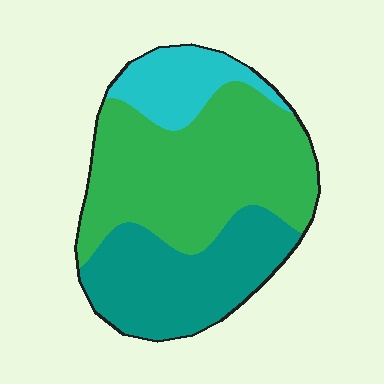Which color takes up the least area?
Cyan, at roughly 15%.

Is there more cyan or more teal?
Teal.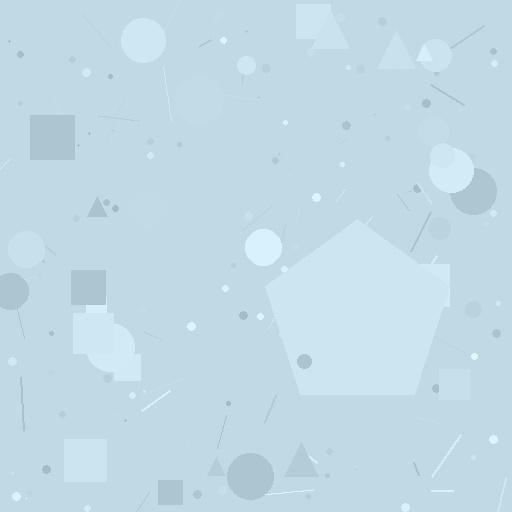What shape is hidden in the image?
A pentagon is hidden in the image.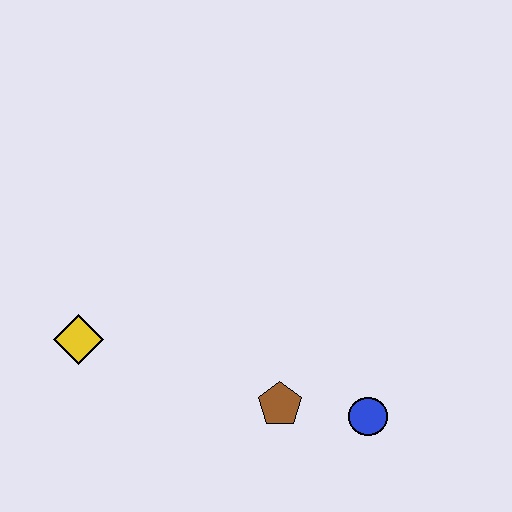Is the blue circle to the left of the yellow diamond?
No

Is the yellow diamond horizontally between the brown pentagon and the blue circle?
No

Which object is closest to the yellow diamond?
The brown pentagon is closest to the yellow diamond.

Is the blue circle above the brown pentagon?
No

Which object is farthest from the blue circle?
The yellow diamond is farthest from the blue circle.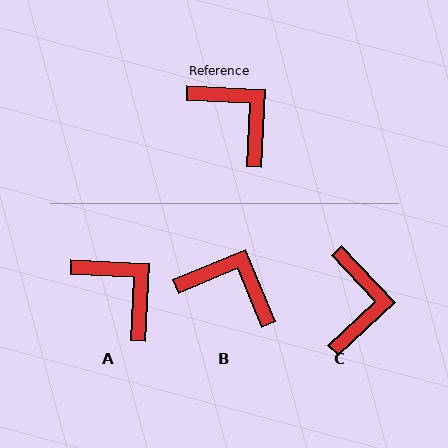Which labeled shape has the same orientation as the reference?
A.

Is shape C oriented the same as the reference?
No, it is off by about 44 degrees.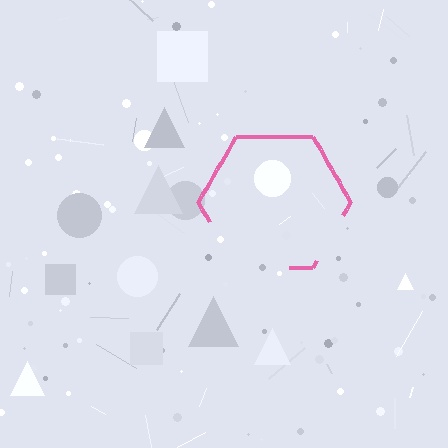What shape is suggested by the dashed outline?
The dashed outline suggests a hexagon.